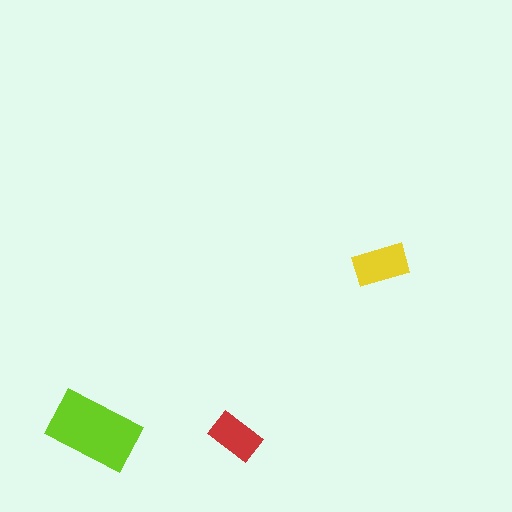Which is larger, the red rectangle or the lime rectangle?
The lime one.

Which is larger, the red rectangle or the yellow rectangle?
The yellow one.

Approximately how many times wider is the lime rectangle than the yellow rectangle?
About 1.5 times wider.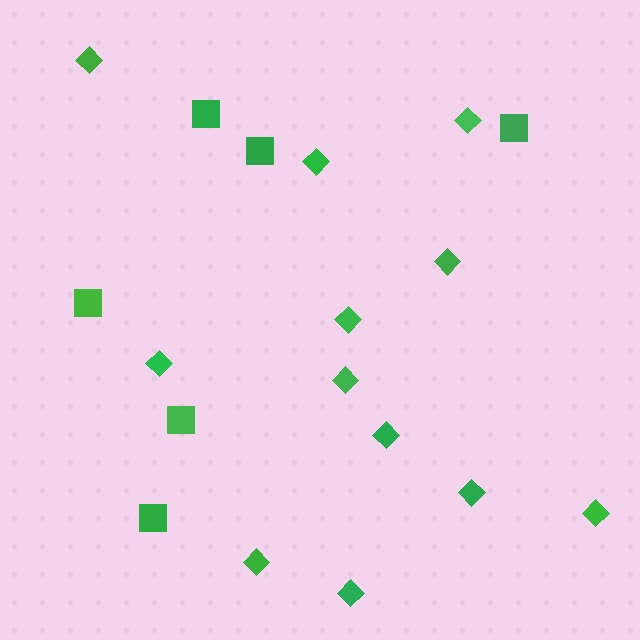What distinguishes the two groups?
There are 2 groups: one group of squares (6) and one group of diamonds (12).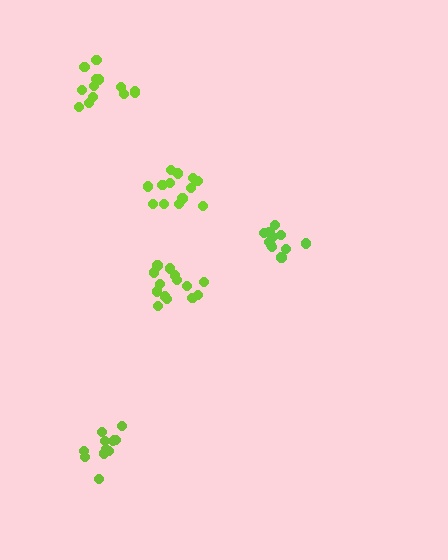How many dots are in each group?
Group 1: 11 dots, Group 2: 13 dots, Group 3: 13 dots, Group 4: 12 dots, Group 5: 14 dots (63 total).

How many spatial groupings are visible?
There are 5 spatial groupings.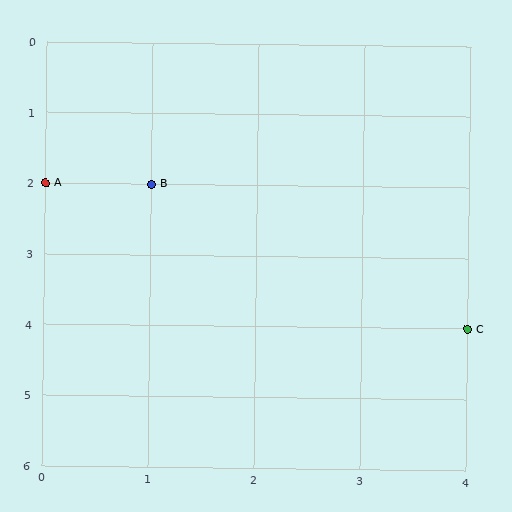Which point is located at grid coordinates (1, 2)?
Point B is at (1, 2).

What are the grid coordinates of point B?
Point B is at grid coordinates (1, 2).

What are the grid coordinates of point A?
Point A is at grid coordinates (0, 2).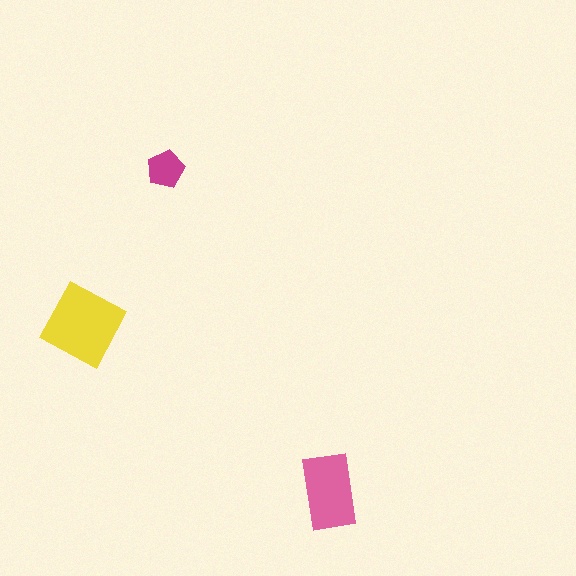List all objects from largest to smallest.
The yellow diamond, the pink rectangle, the magenta pentagon.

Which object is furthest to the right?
The pink rectangle is rightmost.